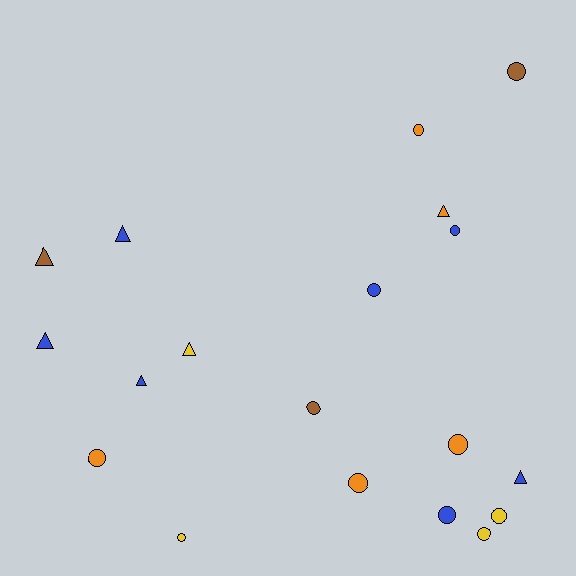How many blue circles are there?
There are 3 blue circles.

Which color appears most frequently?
Blue, with 7 objects.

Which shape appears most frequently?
Circle, with 12 objects.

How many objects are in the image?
There are 19 objects.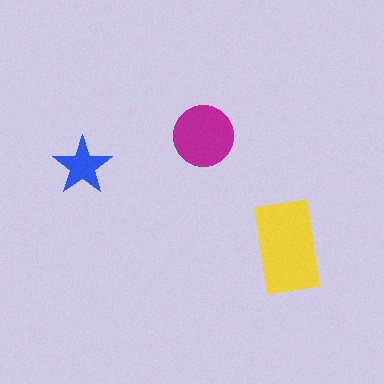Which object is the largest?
The yellow rectangle.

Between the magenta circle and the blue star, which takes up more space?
The magenta circle.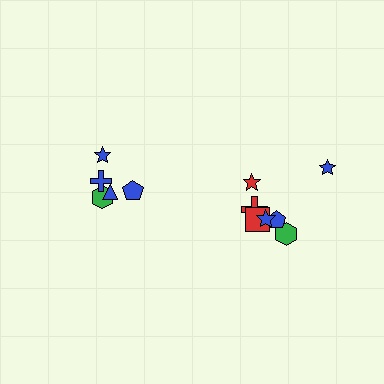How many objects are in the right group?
There are 7 objects.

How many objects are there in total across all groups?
There are 12 objects.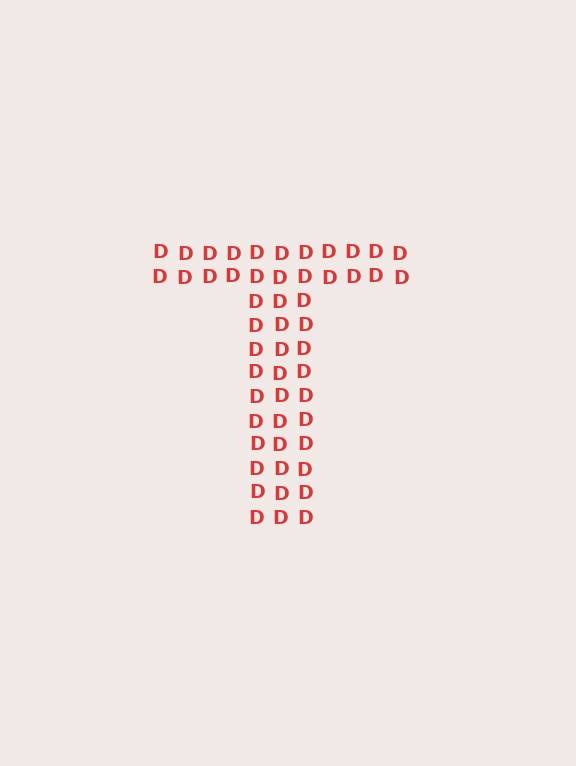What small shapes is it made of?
It is made of small letter D's.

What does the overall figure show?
The overall figure shows the letter T.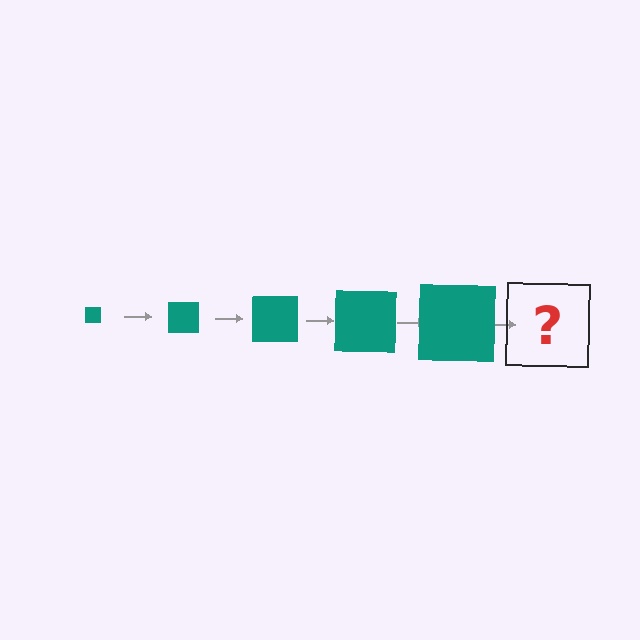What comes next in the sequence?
The next element should be a teal square, larger than the previous one.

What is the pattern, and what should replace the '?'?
The pattern is that the square gets progressively larger each step. The '?' should be a teal square, larger than the previous one.